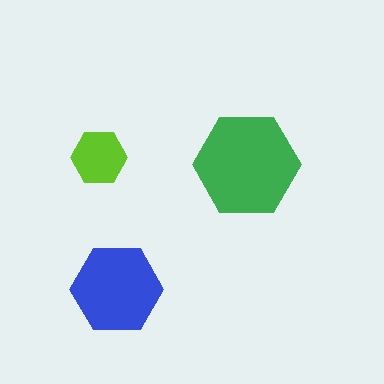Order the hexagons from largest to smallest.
the green one, the blue one, the lime one.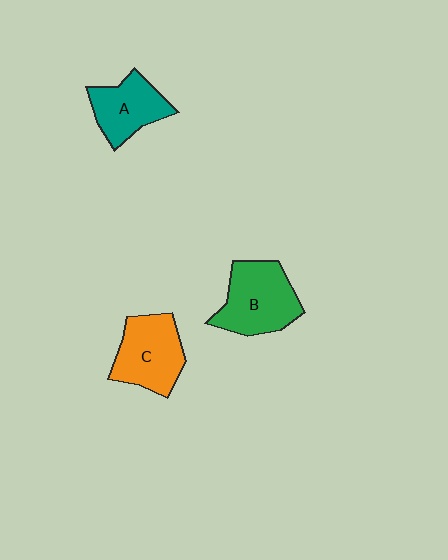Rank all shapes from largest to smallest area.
From largest to smallest: B (green), C (orange), A (teal).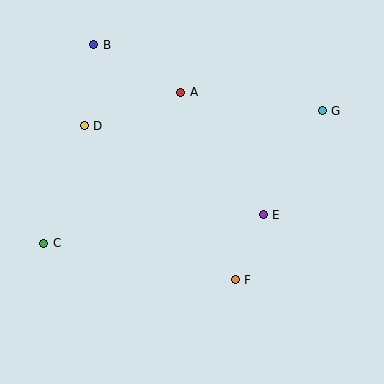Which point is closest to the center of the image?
Point E at (263, 215) is closest to the center.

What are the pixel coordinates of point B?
Point B is at (94, 45).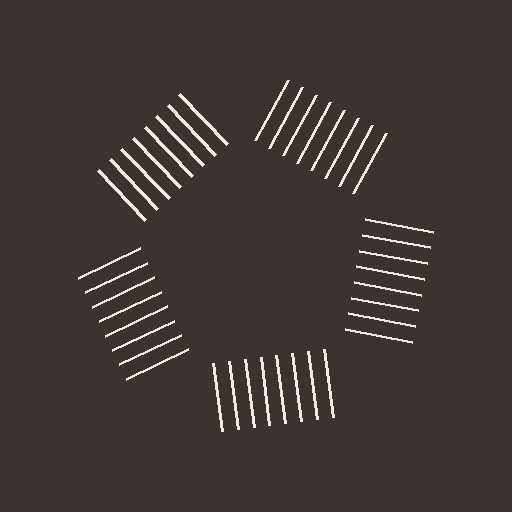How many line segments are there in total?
40 — 8 along each of the 5 edges.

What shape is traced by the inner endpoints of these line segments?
An illusory pentagon — the line segments terminate on its edges but no continuous stroke is drawn.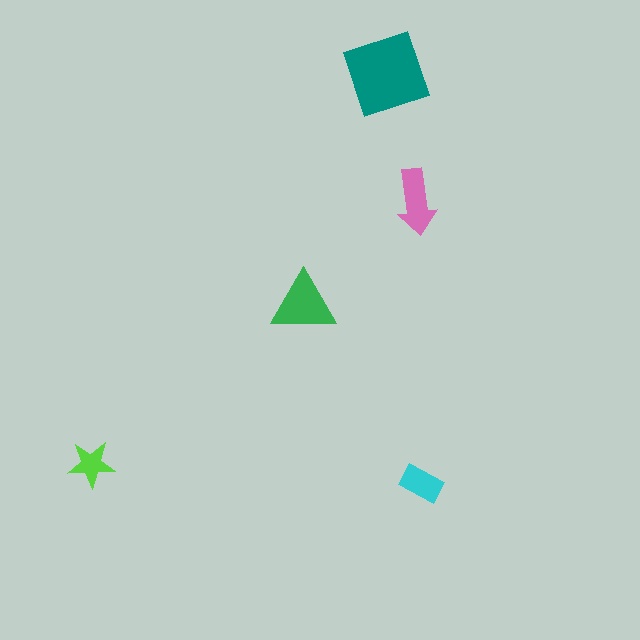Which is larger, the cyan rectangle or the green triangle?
The green triangle.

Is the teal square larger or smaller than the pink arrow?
Larger.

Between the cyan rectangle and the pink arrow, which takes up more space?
The pink arrow.